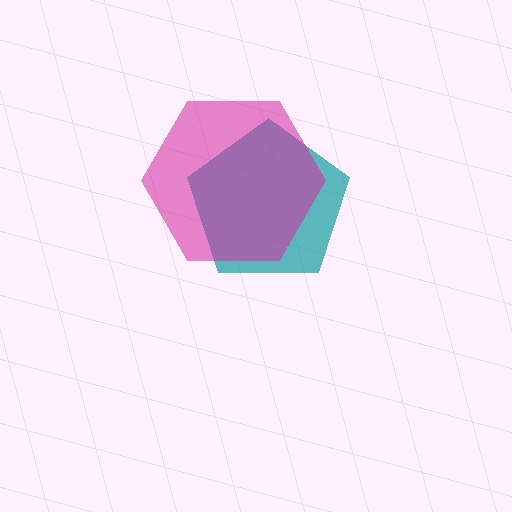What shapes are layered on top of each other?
The layered shapes are: a teal pentagon, a magenta hexagon.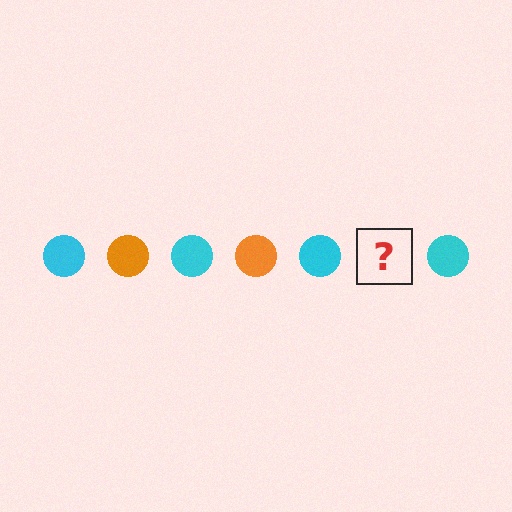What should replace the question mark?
The question mark should be replaced with an orange circle.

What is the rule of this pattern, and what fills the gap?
The rule is that the pattern cycles through cyan, orange circles. The gap should be filled with an orange circle.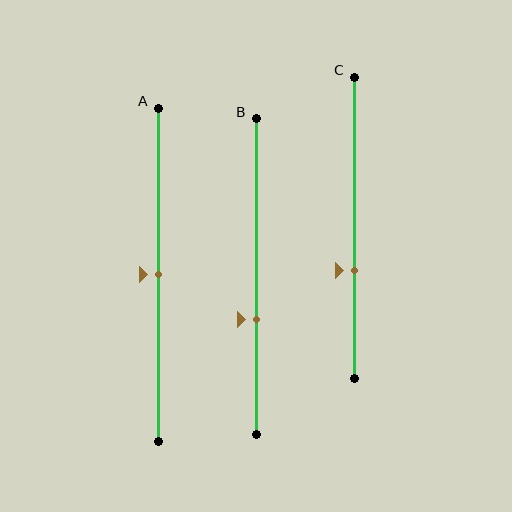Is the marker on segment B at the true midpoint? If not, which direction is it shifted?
No, the marker on segment B is shifted downward by about 13% of the segment length.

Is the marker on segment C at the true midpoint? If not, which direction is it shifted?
No, the marker on segment C is shifted downward by about 14% of the segment length.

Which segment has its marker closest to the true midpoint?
Segment A has its marker closest to the true midpoint.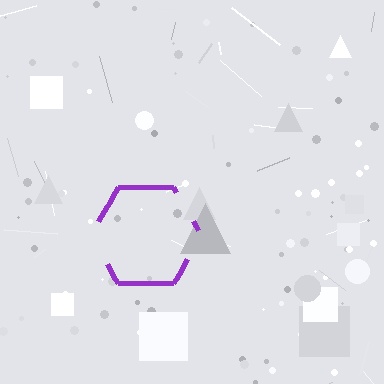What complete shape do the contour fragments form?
The contour fragments form a hexagon.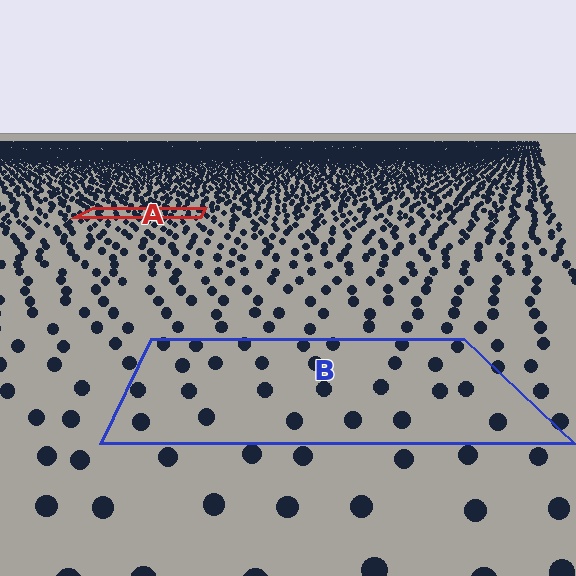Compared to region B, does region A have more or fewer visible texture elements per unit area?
Region A has more texture elements per unit area — they are packed more densely because it is farther away.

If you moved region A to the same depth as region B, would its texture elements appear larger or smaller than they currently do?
They would appear larger. At a closer depth, the same texture elements are projected at a bigger on-screen size.